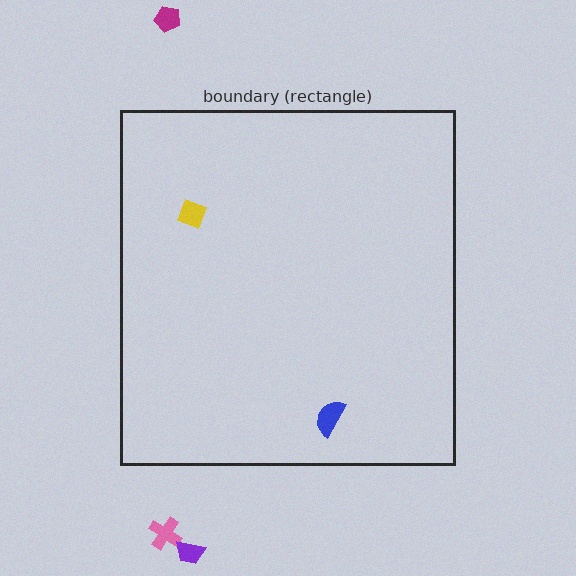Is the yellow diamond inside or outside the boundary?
Inside.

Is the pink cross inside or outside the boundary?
Outside.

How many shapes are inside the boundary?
2 inside, 3 outside.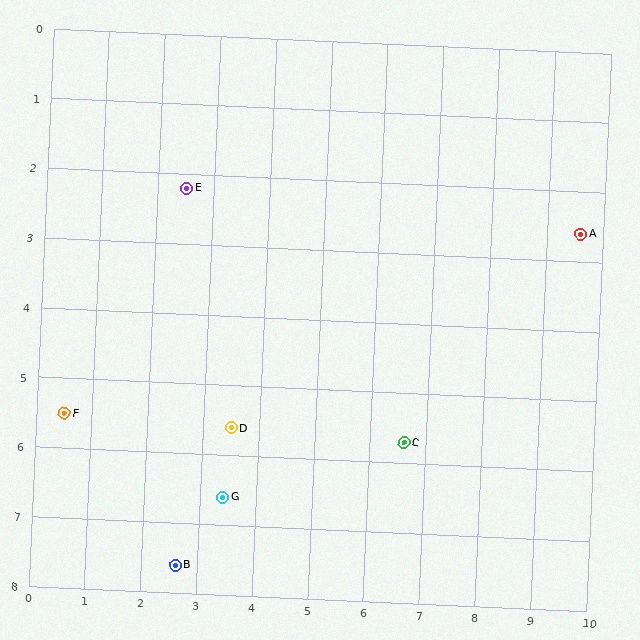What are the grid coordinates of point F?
Point F is at approximately (0.5, 5.5).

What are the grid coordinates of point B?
Point B is at approximately (2.6, 7.6).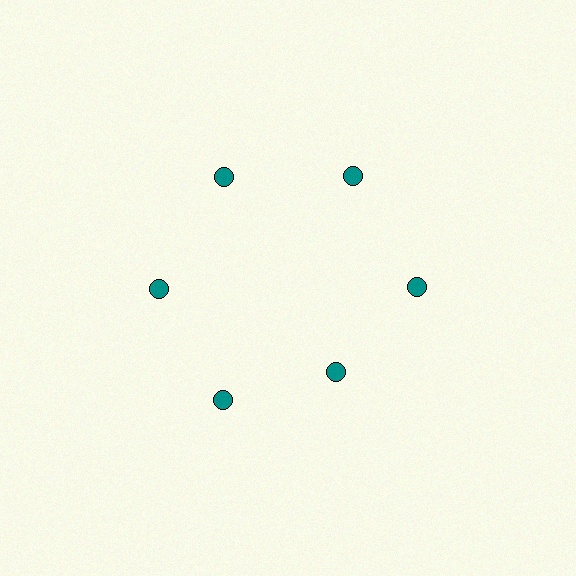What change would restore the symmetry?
The symmetry would be restored by moving it outward, back onto the ring so that all 6 circles sit at equal angles and equal distance from the center.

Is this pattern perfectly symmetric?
No. The 6 teal circles are arranged in a ring, but one element near the 5 o'clock position is pulled inward toward the center, breaking the 6-fold rotational symmetry.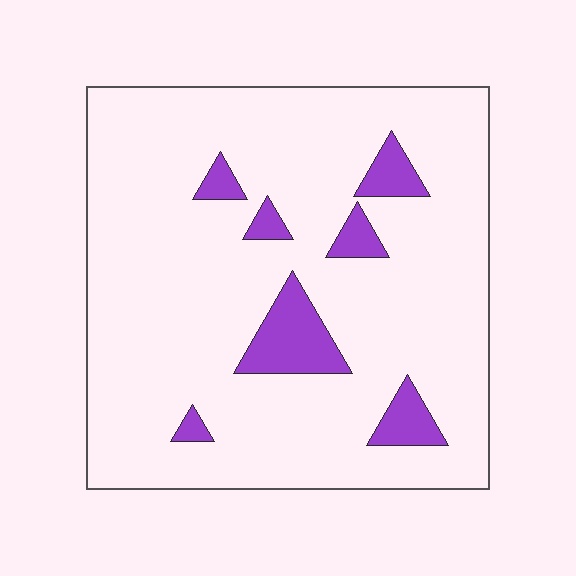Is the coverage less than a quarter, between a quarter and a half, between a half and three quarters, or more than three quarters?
Less than a quarter.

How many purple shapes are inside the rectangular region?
7.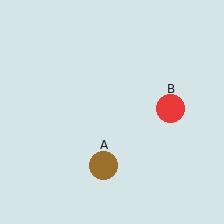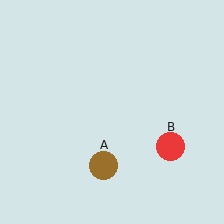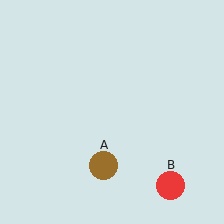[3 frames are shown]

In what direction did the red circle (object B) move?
The red circle (object B) moved down.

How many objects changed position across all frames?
1 object changed position: red circle (object B).